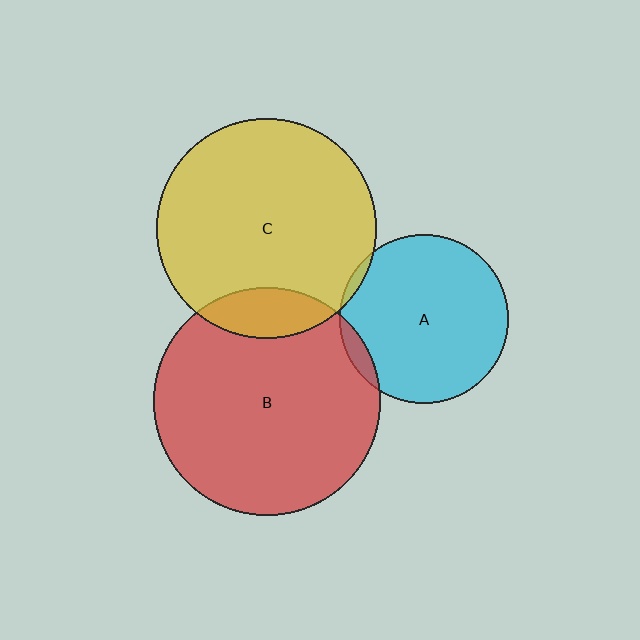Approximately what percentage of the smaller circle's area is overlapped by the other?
Approximately 15%.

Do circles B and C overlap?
Yes.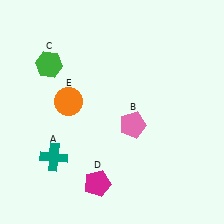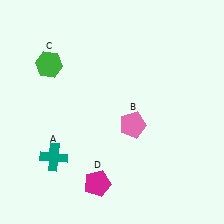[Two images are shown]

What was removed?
The orange circle (E) was removed in Image 2.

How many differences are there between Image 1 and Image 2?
There is 1 difference between the two images.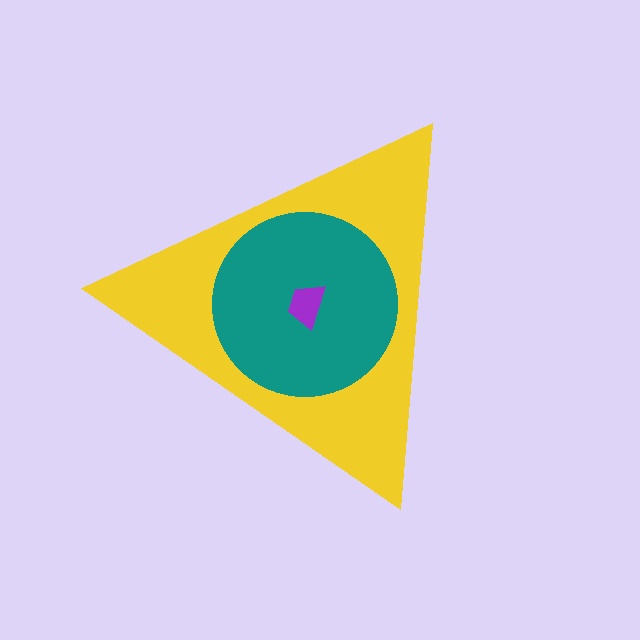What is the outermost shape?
The yellow triangle.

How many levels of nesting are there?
3.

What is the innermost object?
The purple trapezoid.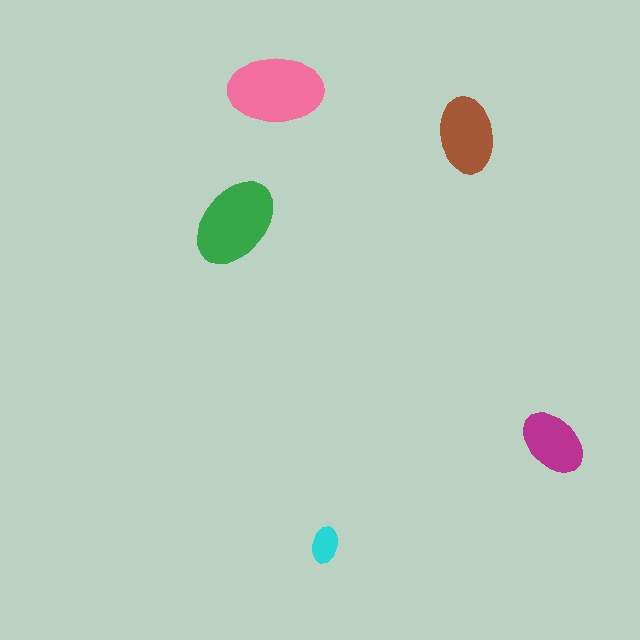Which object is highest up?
The pink ellipse is topmost.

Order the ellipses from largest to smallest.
the pink one, the green one, the brown one, the magenta one, the cyan one.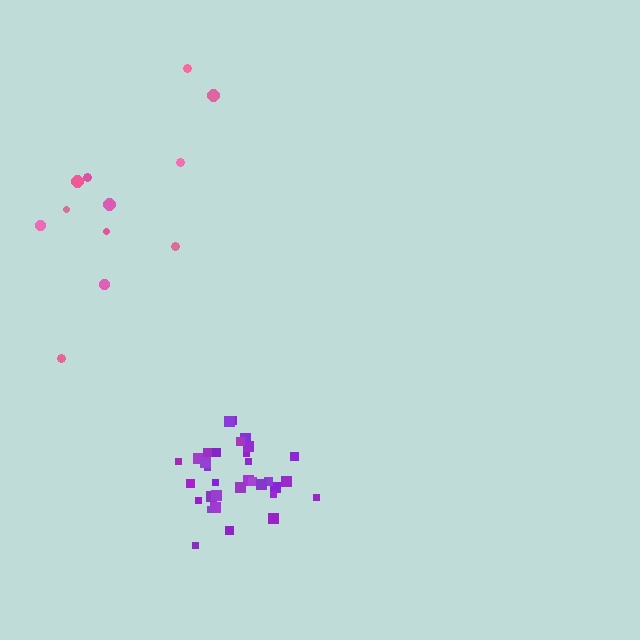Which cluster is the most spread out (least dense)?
Pink.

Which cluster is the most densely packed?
Purple.